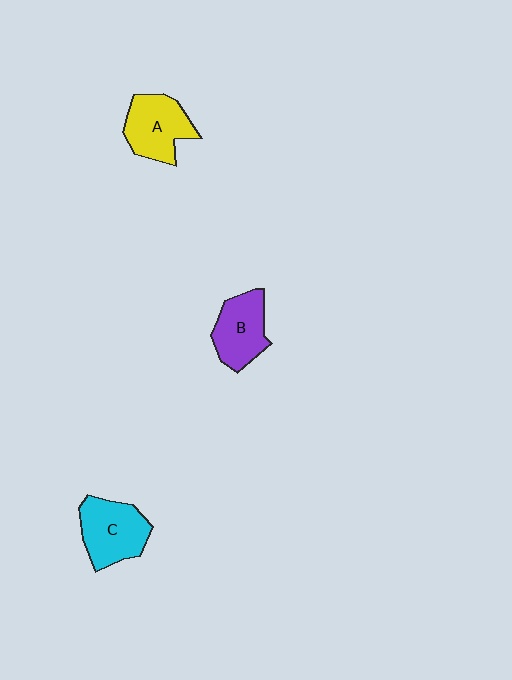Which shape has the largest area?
Shape C (cyan).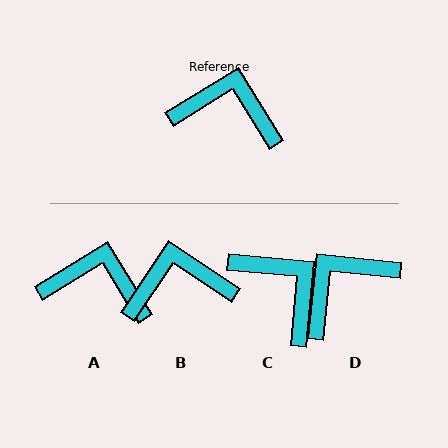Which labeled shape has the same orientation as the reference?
A.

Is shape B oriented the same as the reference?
No, it is off by about 25 degrees.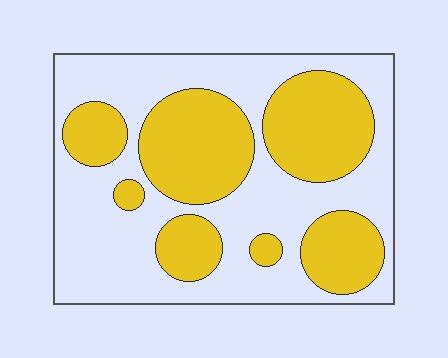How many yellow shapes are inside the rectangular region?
7.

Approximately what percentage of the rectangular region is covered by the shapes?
Approximately 40%.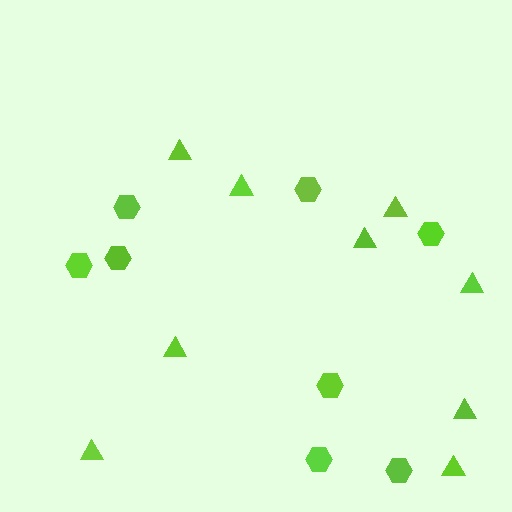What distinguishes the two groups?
There are 2 groups: one group of triangles (9) and one group of hexagons (8).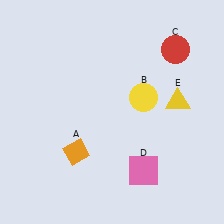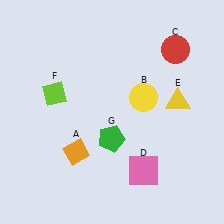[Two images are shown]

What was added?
A lime diamond (F), a green pentagon (G) were added in Image 2.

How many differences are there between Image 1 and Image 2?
There are 2 differences between the two images.